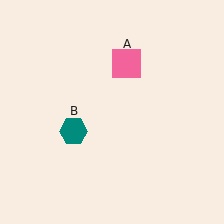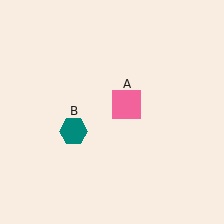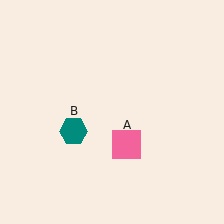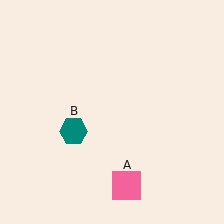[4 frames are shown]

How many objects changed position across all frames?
1 object changed position: pink square (object A).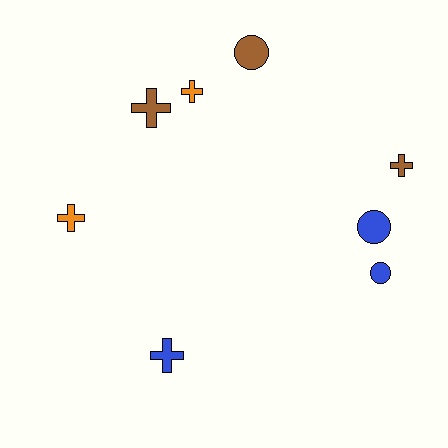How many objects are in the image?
There are 8 objects.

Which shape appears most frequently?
Cross, with 5 objects.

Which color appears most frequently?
Brown, with 3 objects.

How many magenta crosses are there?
There are no magenta crosses.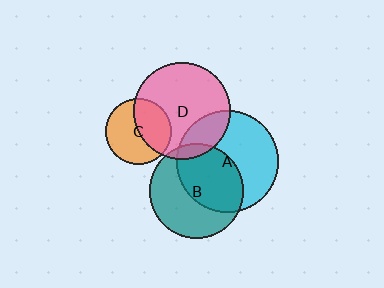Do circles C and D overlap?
Yes.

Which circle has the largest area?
Circle A (cyan).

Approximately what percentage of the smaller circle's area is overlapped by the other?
Approximately 45%.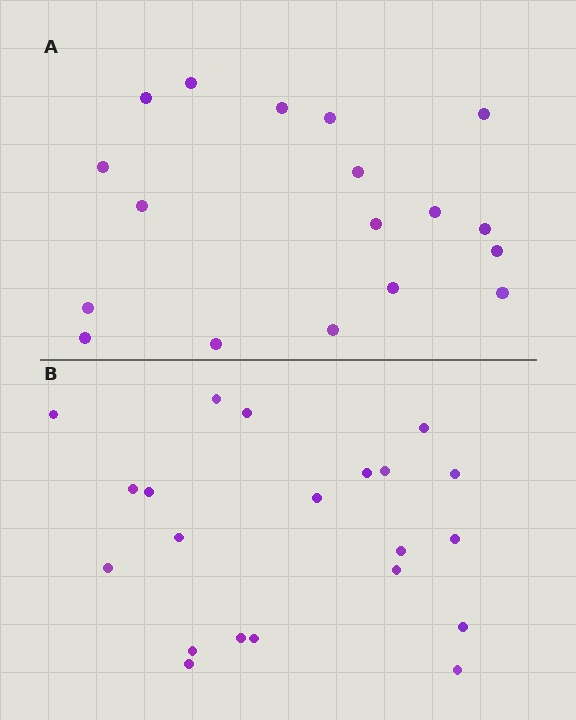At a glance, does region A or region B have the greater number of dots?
Region B (the bottom region) has more dots.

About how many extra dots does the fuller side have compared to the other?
Region B has just a few more — roughly 2 or 3 more dots than region A.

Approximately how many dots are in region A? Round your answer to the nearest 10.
About 20 dots. (The exact count is 18, which rounds to 20.)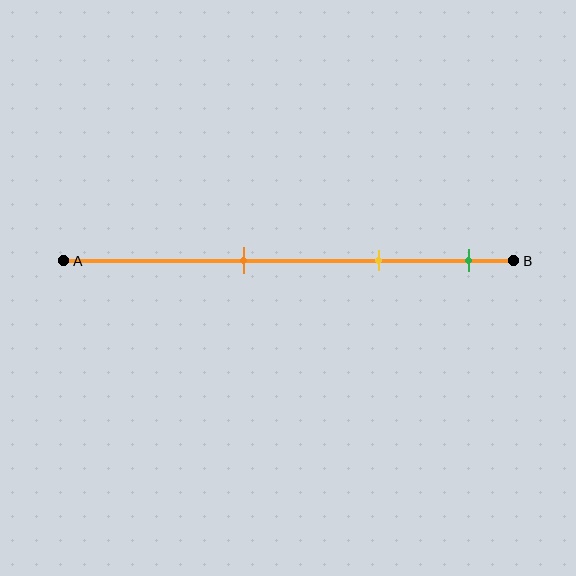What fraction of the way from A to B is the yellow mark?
The yellow mark is approximately 70% (0.7) of the way from A to B.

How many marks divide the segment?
There are 3 marks dividing the segment.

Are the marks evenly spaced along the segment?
Yes, the marks are approximately evenly spaced.